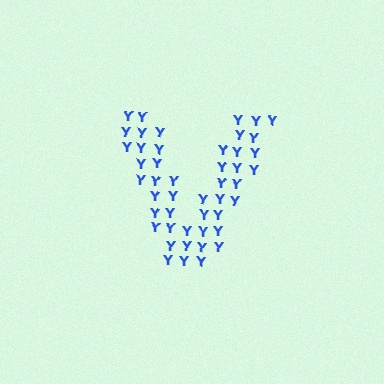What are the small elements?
The small elements are letter Y's.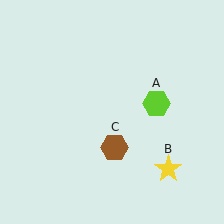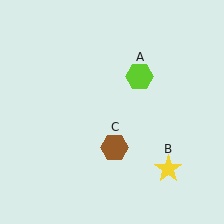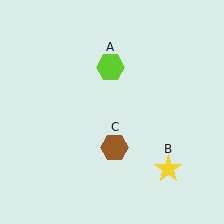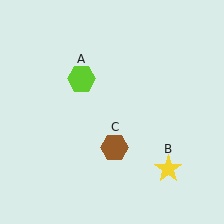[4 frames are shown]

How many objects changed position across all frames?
1 object changed position: lime hexagon (object A).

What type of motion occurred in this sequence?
The lime hexagon (object A) rotated counterclockwise around the center of the scene.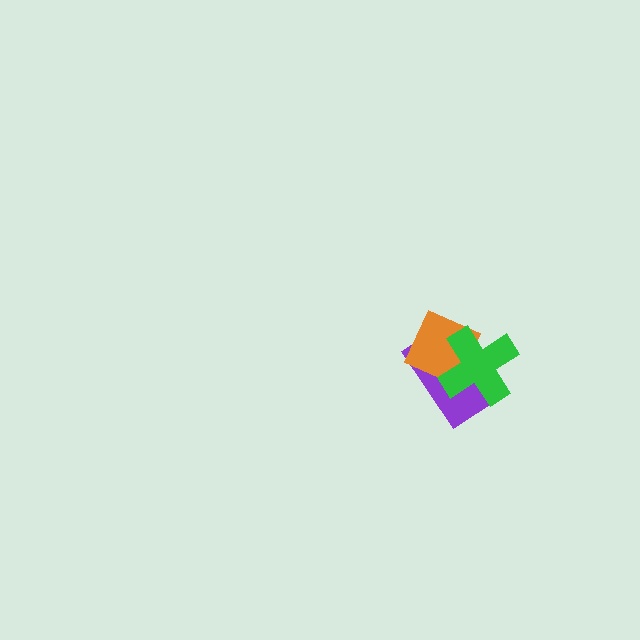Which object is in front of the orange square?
The green cross is in front of the orange square.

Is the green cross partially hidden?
No, no other shape covers it.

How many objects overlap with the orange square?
2 objects overlap with the orange square.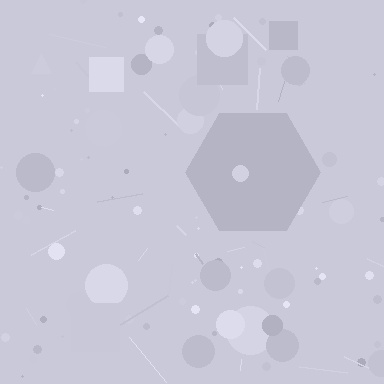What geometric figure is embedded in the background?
A hexagon is embedded in the background.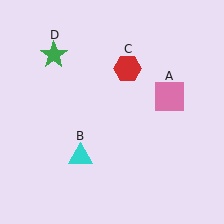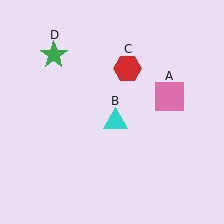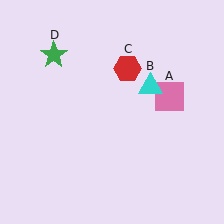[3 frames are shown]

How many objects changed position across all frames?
1 object changed position: cyan triangle (object B).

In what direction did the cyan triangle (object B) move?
The cyan triangle (object B) moved up and to the right.